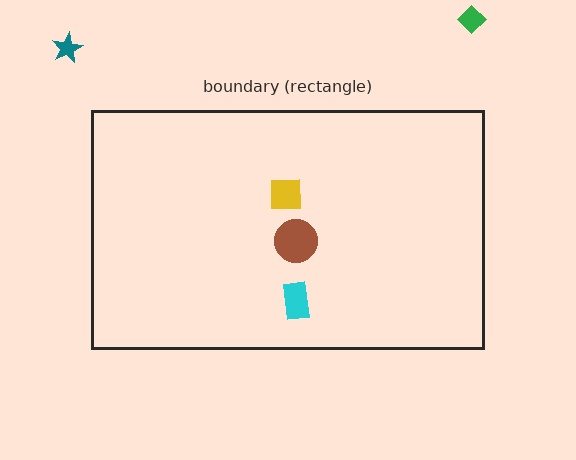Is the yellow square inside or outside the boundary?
Inside.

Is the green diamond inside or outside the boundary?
Outside.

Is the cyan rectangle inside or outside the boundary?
Inside.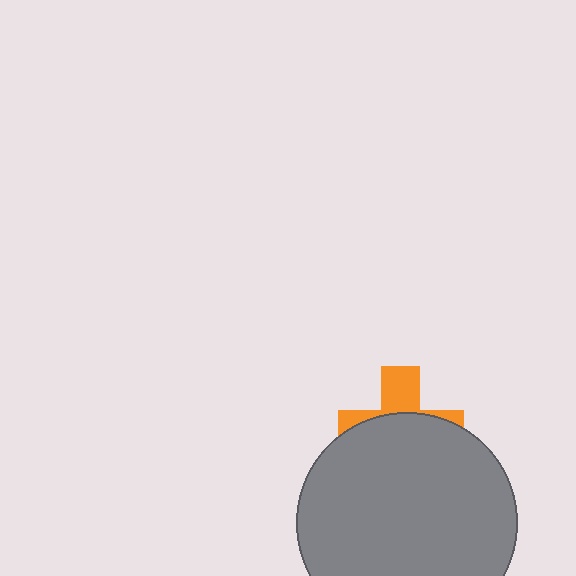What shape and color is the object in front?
The object in front is a gray circle.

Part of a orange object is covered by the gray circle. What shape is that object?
It is a cross.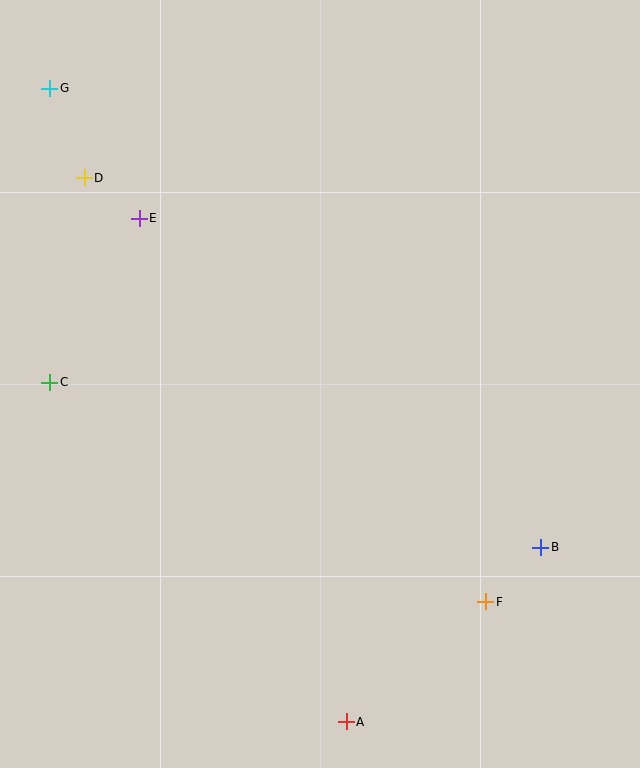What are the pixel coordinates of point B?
Point B is at (541, 547).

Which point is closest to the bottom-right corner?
Point F is closest to the bottom-right corner.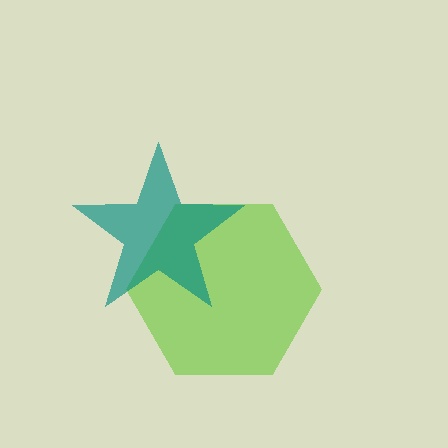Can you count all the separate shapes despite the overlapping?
Yes, there are 2 separate shapes.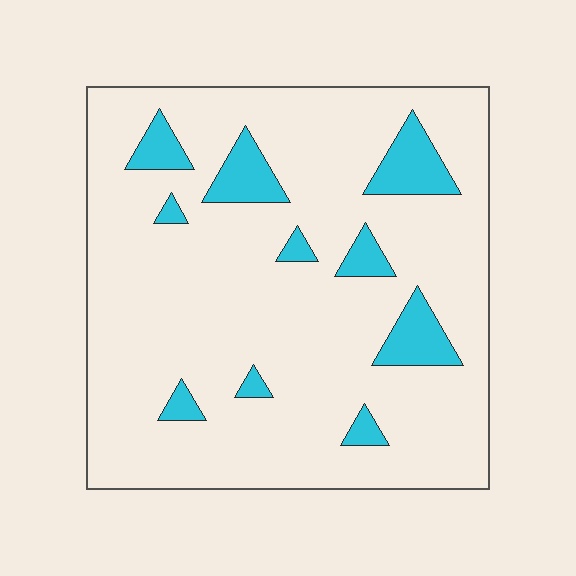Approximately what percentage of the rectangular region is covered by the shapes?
Approximately 10%.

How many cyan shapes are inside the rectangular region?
10.